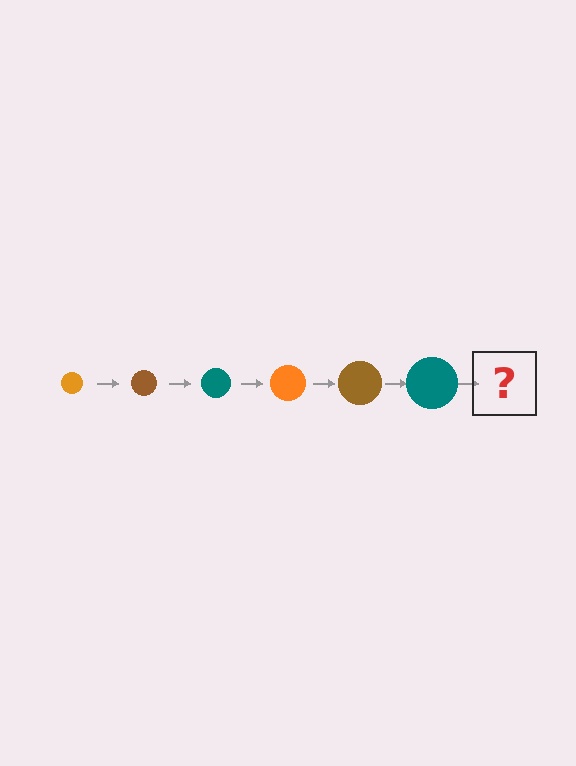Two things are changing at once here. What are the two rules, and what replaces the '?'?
The two rules are that the circle grows larger each step and the color cycles through orange, brown, and teal. The '?' should be an orange circle, larger than the previous one.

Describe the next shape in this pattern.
It should be an orange circle, larger than the previous one.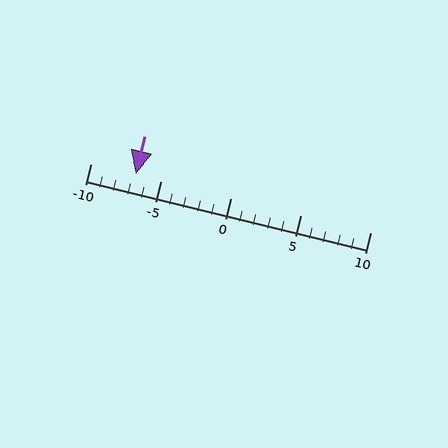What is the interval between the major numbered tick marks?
The major tick marks are spaced 5 units apart.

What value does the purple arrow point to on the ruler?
The purple arrow points to approximately -7.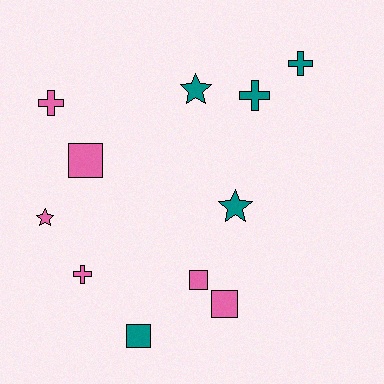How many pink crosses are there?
There are 2 pink crosses.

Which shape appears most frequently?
Square, with 4 objects.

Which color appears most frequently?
Pink, with 6 objects.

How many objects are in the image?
There are 11 objects.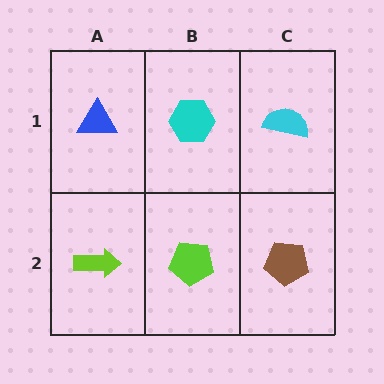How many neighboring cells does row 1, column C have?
2.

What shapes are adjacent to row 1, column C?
A brown pentagon (row 2, column C), a cyan hexagon (row 1, column B).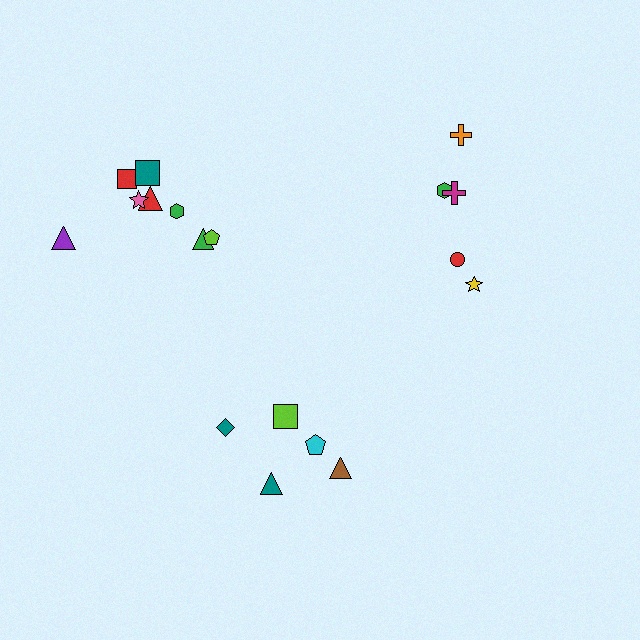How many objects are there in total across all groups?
There are 18 objects.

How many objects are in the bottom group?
There are 5 objects.